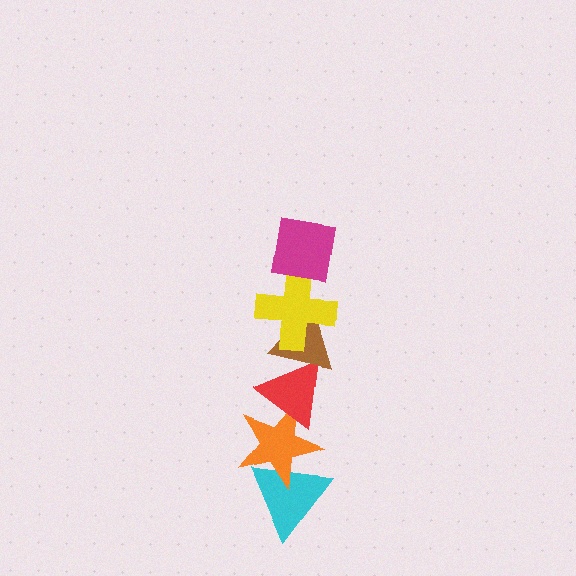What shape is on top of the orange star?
The red triangle is on top of the orange star.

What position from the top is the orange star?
The orange star is 5th from the top.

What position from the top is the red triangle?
The red triangle is 4th from the top.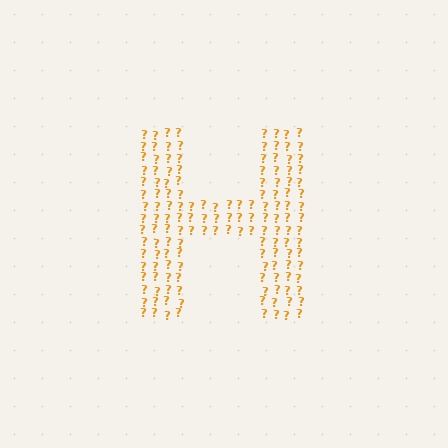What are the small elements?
The small elements are question marks.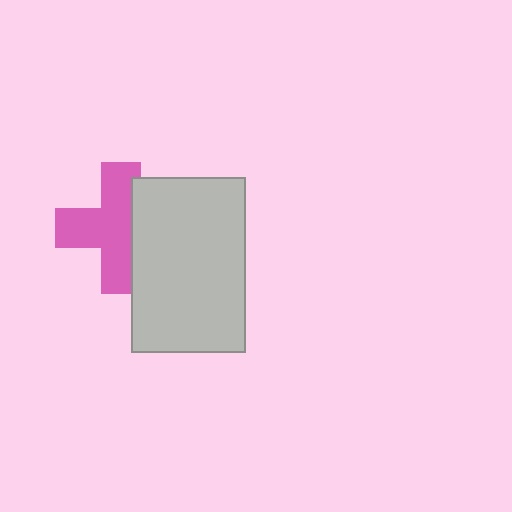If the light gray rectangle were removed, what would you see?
You would see the complete pink cross.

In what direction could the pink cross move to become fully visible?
The pink cross could move left. That would shift it out from behind the light gray rectangle entirely.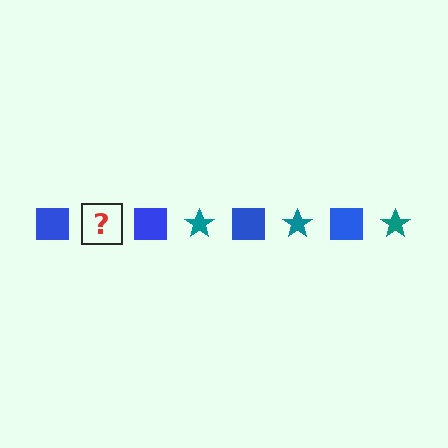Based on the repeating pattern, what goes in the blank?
The blank should be a teal star.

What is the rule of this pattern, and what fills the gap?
The rule is that the pattern alternates between blue square and teal star. The gap should be filled with a teal star.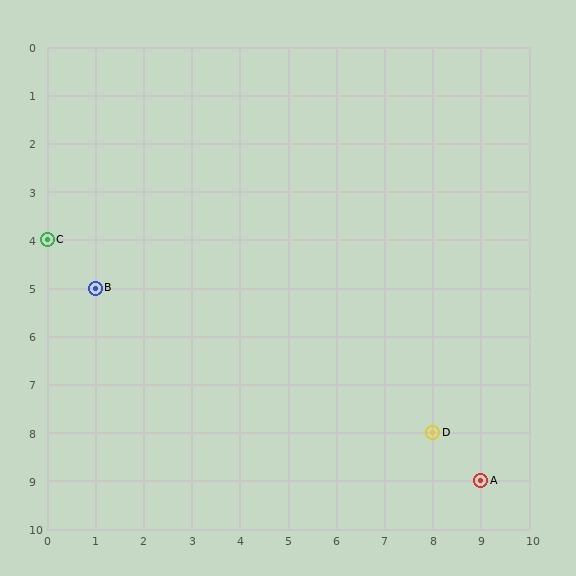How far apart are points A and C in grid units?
Points A and C are 9 columns and 5 rows apart (about 10.3 grid units diagonally).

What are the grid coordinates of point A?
Point A is at grid coordinates (9, 9).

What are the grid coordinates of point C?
Point C is at grid coordinates (0, 4).